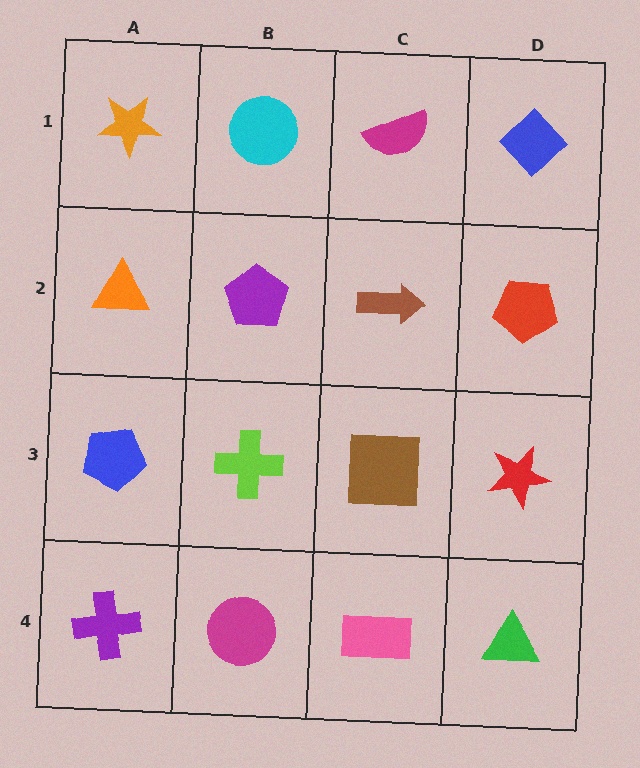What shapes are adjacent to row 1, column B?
A purple pentagon (row 2, column B), an orange star (row 1, column A), a magenta semicircle (row 1, column C).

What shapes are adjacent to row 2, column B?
A cyan circle (row 1, column B), a lime cross (row 3, column B), an orange triangle (row 2, column A), a brown arrow (row 2, column C).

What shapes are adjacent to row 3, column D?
A red pentagon (row 2, column D), a green triangle (row 4, column D), a brown square (row 3, column C).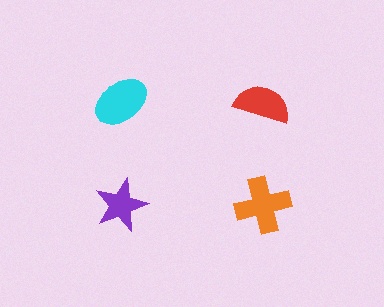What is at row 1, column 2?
A red semicircle.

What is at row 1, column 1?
A cyan ellipse.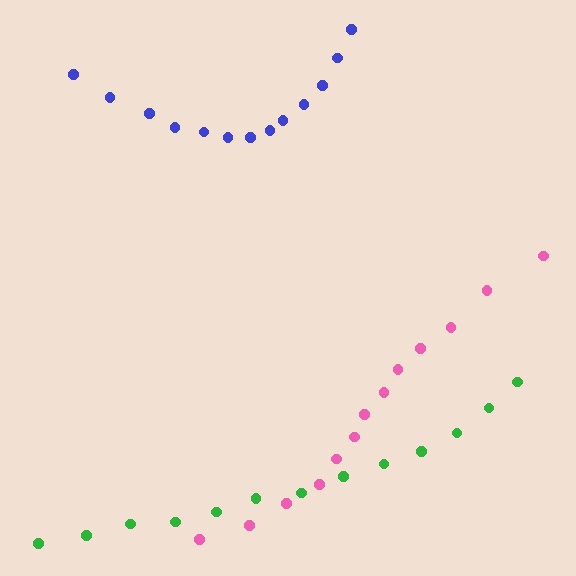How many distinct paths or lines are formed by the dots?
There are 3 distinct paths.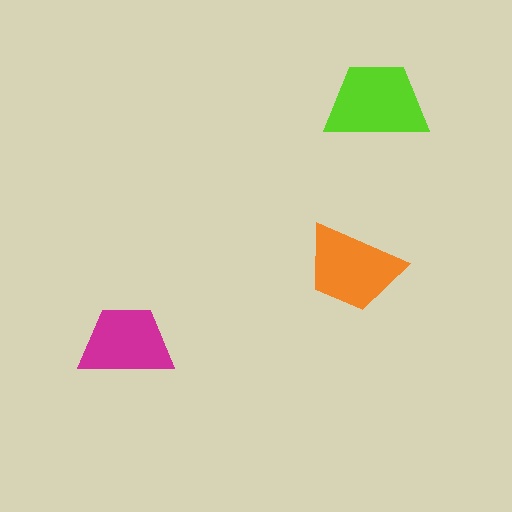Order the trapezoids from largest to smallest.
the lime one, the orange one, the magenta one.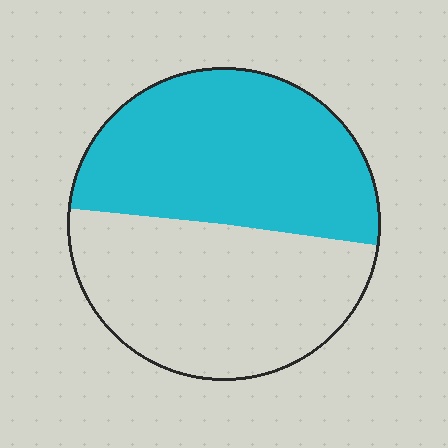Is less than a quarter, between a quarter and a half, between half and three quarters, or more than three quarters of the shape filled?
Between half and three quarters.